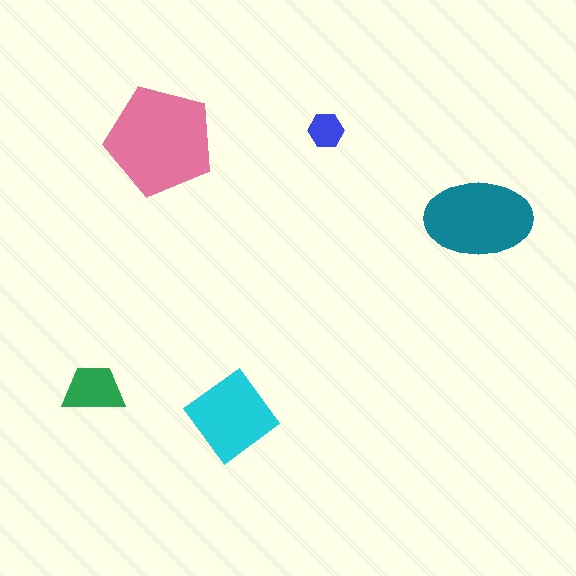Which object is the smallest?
The blue hexagon.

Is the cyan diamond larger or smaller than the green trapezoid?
Larger.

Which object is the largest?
The pink pentagon.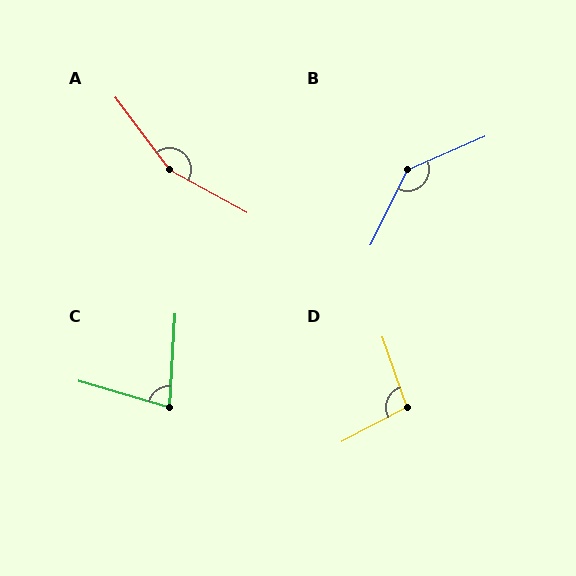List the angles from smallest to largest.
C (77°), D (98°), B (140°), A (155°).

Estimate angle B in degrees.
Approximately 140 degrees.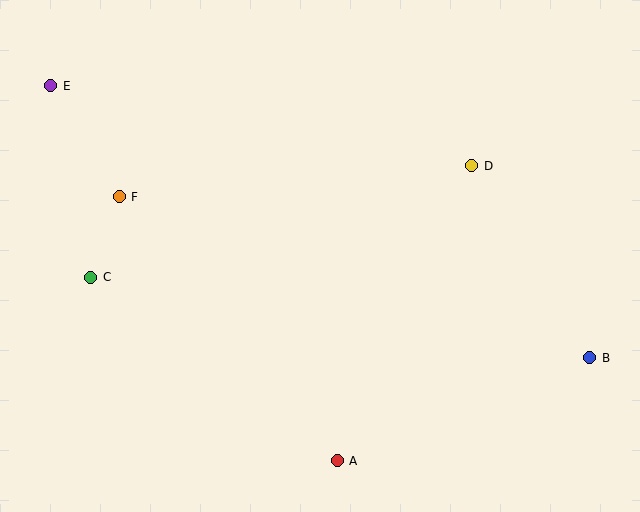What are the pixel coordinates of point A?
Point A is at (337, 461).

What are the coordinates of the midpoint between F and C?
The midpoint between F and C is at (105, 237).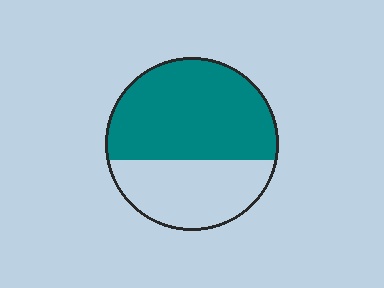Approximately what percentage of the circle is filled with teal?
Approximately 60%.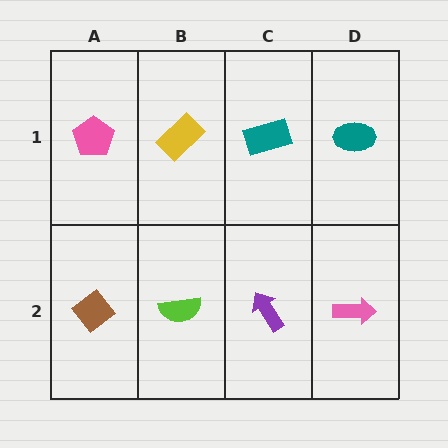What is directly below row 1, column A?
A brown diamond.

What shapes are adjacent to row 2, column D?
A teal ellipse (row 1, column D), a purple arrow (row 2, column C).